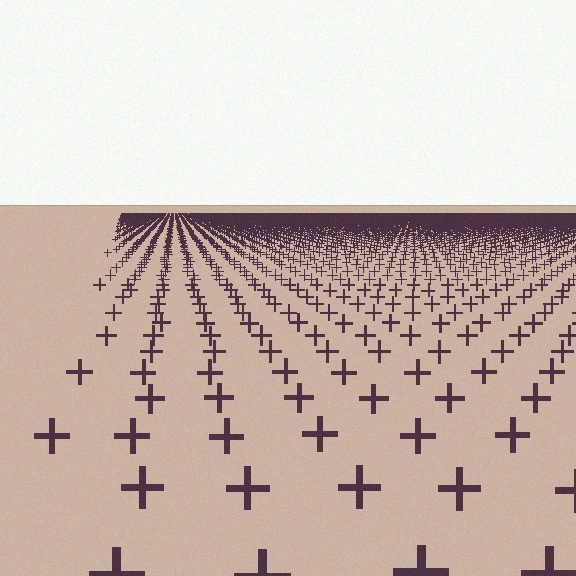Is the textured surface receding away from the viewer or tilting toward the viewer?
The surface is receding away from the viewer. Texture elements get smaller and denser toward the top.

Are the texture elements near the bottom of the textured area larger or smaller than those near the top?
Larger. Near the bottom, elements are closer to the viewer and appear at a bigger on-screen size.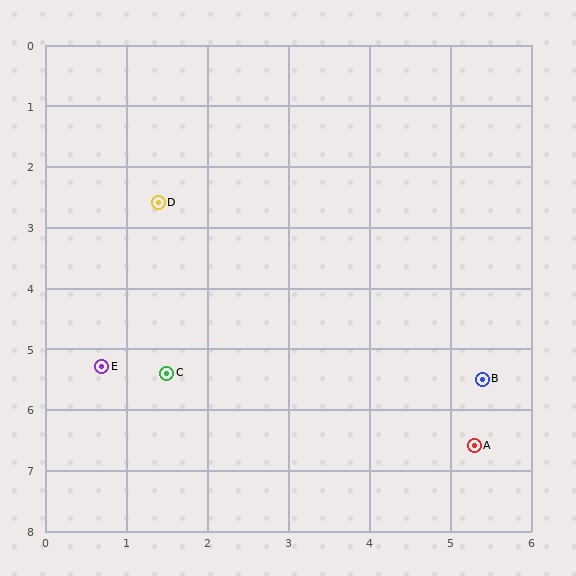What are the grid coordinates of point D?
Point D is at approximately (1.4, 2.6).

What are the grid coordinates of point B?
Point B is at approximately (5.4, 5.5).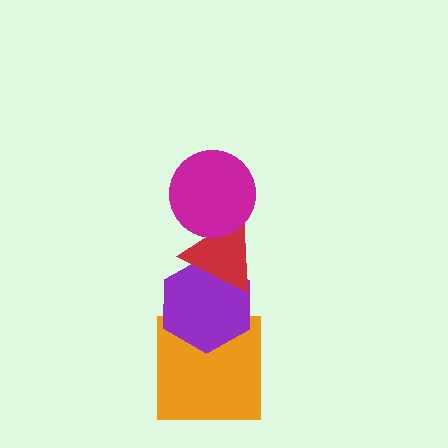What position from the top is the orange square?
The orange square is 4th from the top.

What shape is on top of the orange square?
The purple hexagon is on top of the orange square.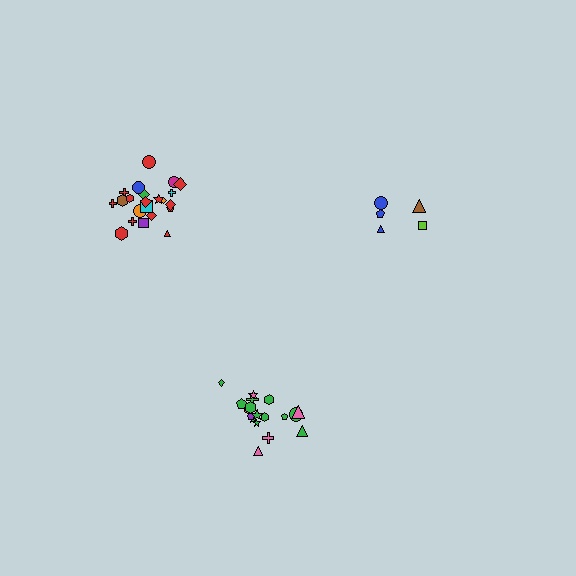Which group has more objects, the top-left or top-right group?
The top-left group.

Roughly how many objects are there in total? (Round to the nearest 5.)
Roughly 45 objects in total.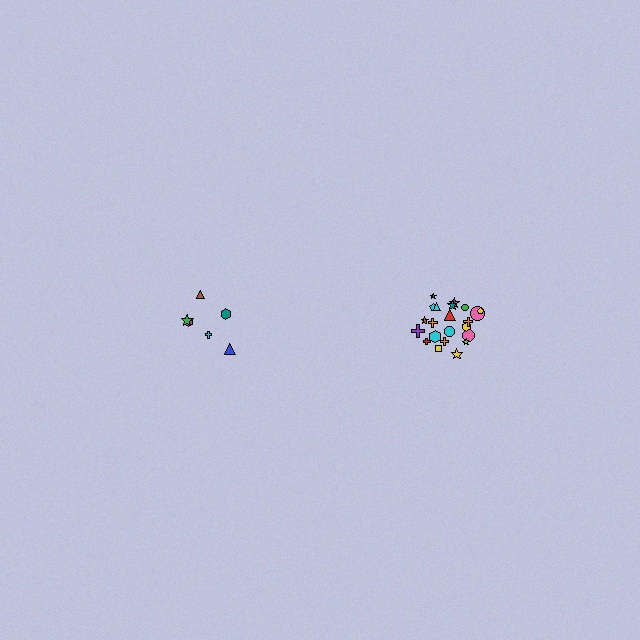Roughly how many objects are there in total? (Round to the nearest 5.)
Roughly 30 objects in total.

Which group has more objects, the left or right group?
The right group.